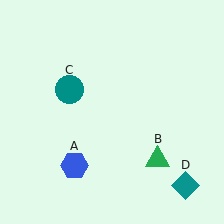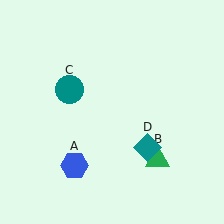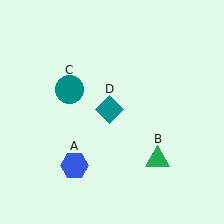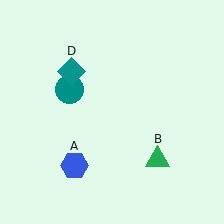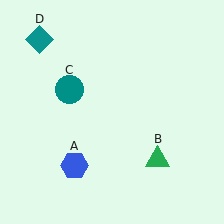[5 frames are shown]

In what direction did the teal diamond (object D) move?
The teal diamond (object D) moved up and to the left.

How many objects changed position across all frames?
1 object changed position: teal diamond (object D).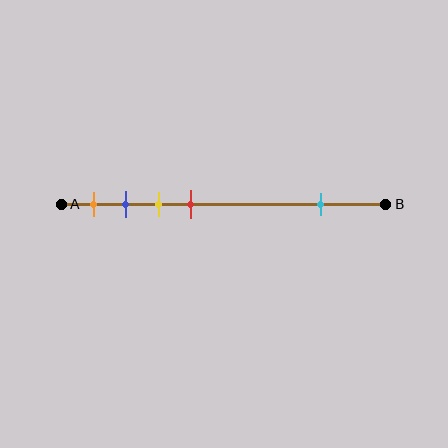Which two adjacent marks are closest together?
The blue and yellow marks are the closest adjacent pair.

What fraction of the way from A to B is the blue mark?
The blue mark is approximately 20% (0.2) of the way from A to B.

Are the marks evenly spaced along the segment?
No, the marks are not evenly spaced.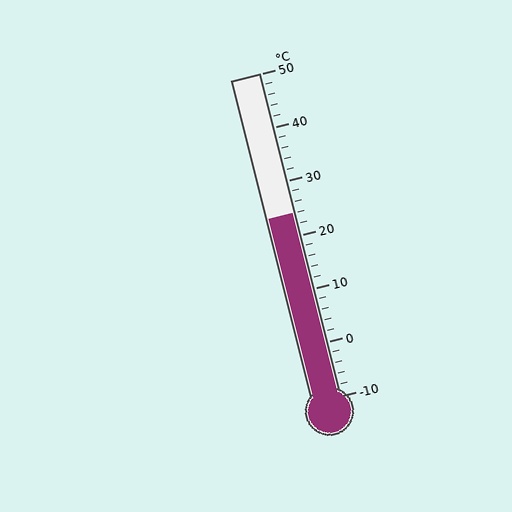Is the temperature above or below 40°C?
The temperature is below 40°C.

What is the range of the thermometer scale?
The thermometer scale ranges from -10°C to 50°C.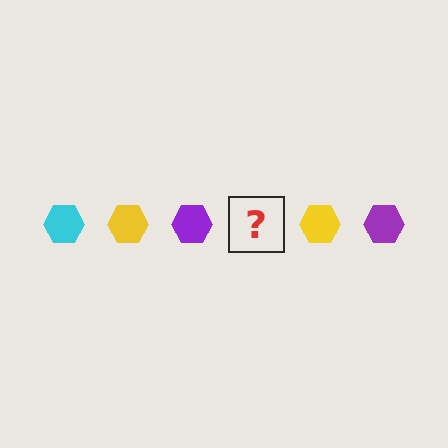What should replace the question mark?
The question mark should be replaced with a cyan hexagon.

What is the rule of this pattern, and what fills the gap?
The rule is that the pattern cycles through cyan, yellow, purple hexagons. The gap should be filled with a cyan hexagon.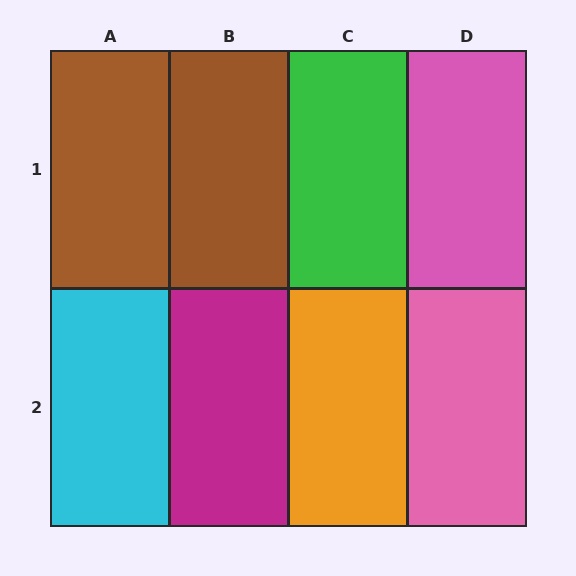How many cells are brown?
2 cells are brown.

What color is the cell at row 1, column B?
Brown.